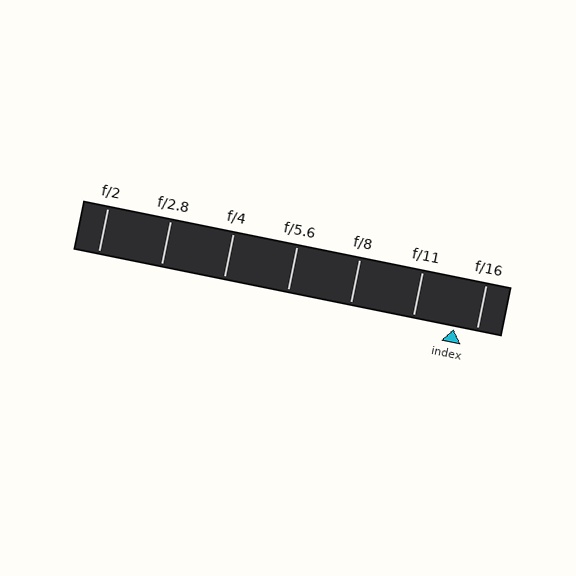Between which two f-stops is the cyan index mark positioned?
The index mark is between f/11 and f/16.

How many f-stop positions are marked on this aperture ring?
There are 7 f-stop positions marked.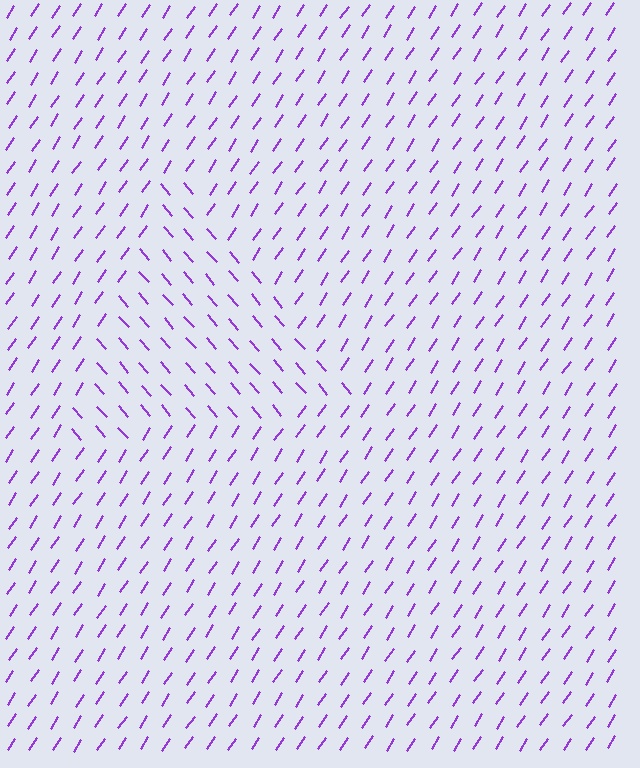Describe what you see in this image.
The image is filled with small purple line segments. A triangle region in the image has lines oriented differently from the surrounding lines, creating a visible texture boundary.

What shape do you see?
I see a triangle.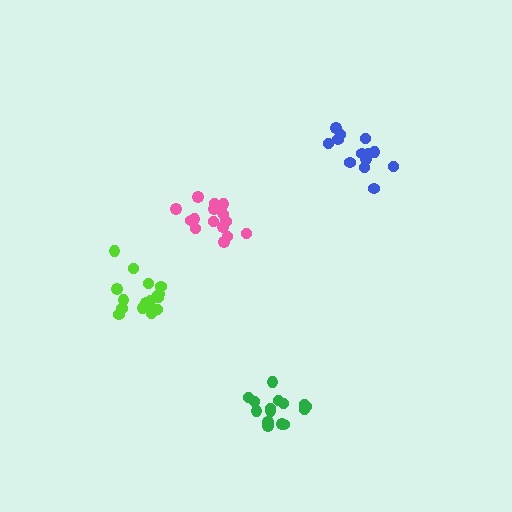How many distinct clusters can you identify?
There are 4 distinct clusters.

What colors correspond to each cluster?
The clusters are colored: green, lime, blue, pink.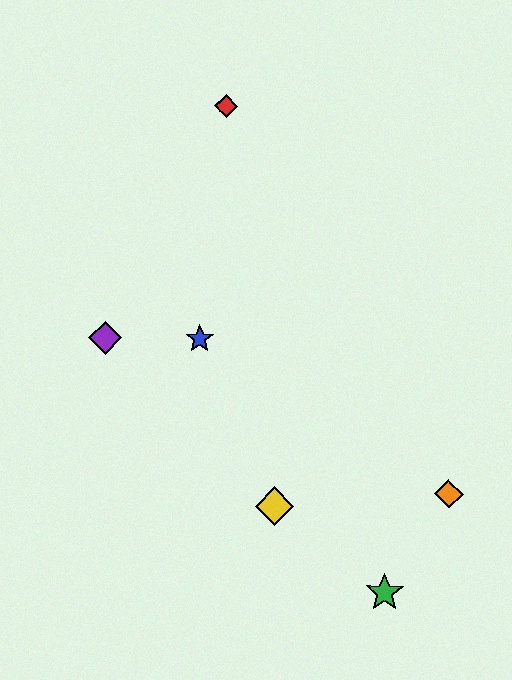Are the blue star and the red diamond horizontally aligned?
No, the blue star is at y≈339 and the red diamond is at y≈106.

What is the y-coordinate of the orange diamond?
The orange diamond is at y≈494.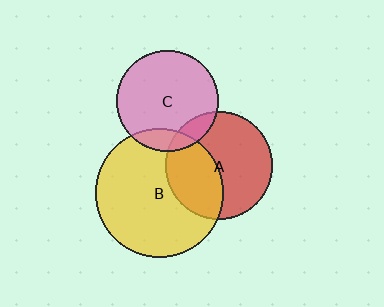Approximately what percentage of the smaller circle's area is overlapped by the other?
Approximately 15%.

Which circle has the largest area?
Circle B (yellow).